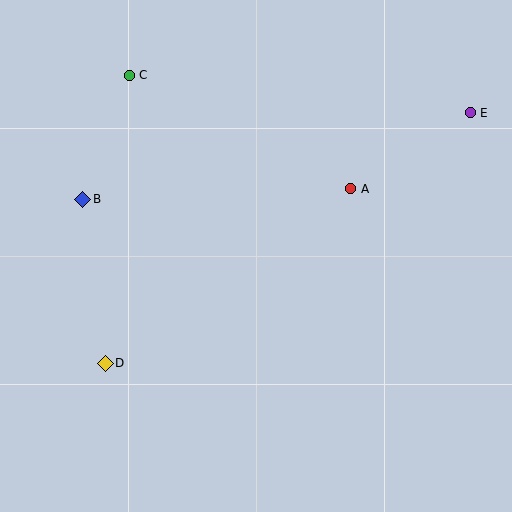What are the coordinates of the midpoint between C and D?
The midpoint between C and D is at (117, 219).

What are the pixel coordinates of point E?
Point E is at (470, 113).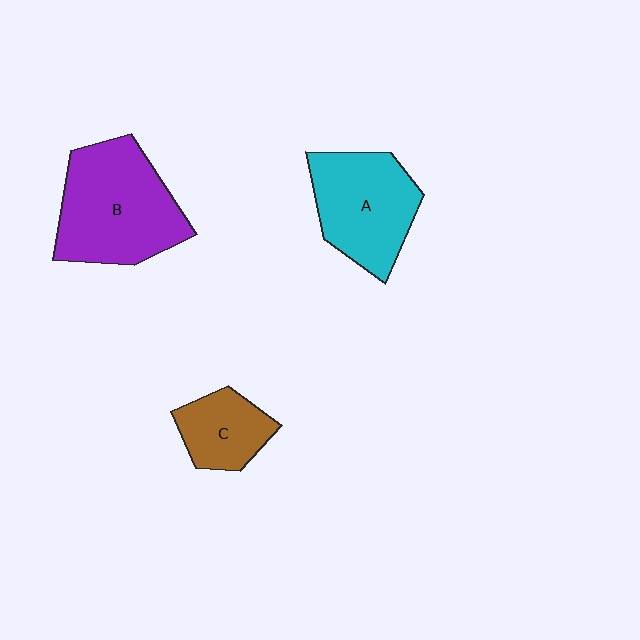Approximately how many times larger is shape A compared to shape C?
Approximately 1.7 times.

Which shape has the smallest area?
Shape C (brown).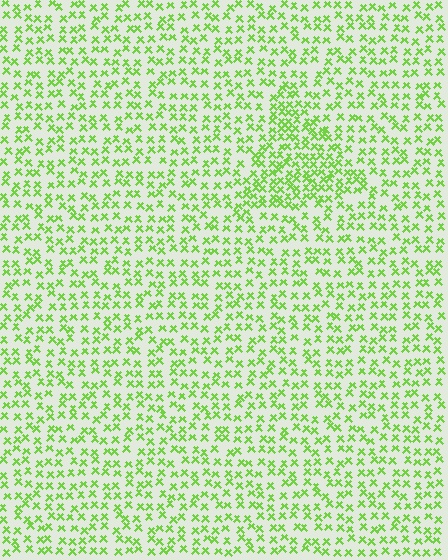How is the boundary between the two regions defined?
The boundary is defined by a change in element density (approximately 1.8x ratio). All elements are the same color, size, and shape.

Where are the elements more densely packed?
The elements are more densely packed inside the triangle boundary.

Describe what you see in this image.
The image contains small lime elements arranged at two different densities. A triangle-shaped region is visible where the elements are more densely packed than the surrounding area.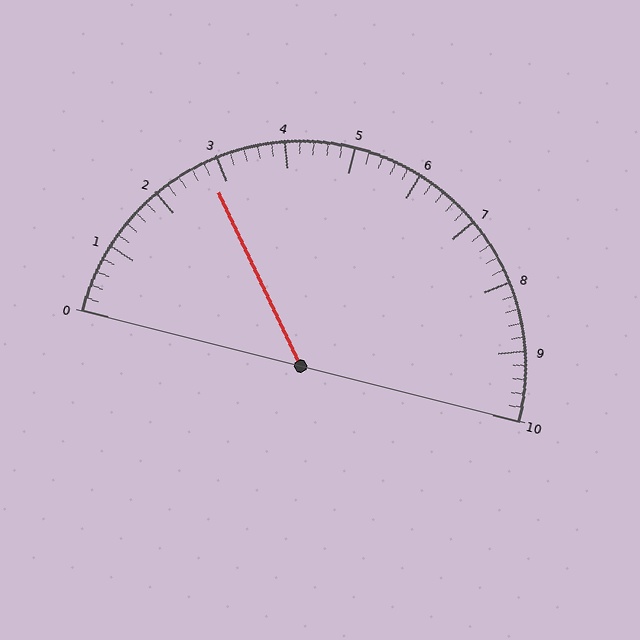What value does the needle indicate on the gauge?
The needle indicates approximately 2.8.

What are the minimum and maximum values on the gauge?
The gauge ranges from 0 to 10.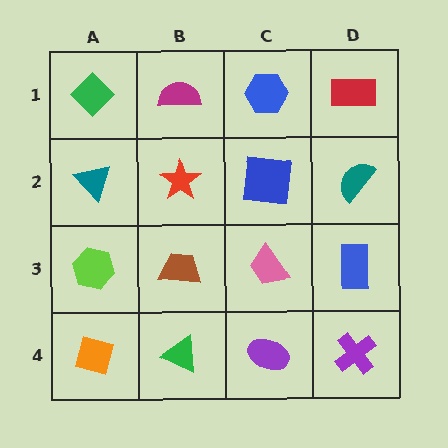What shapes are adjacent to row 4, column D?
A blue rectangle (row 3, column D), a purple ellipse (row 4, column C).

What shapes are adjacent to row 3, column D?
A teal semicircle (row 2, column D), a purple cross (row 4, column D), a pink trapezoid (row 3, column C).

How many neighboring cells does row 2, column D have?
3.